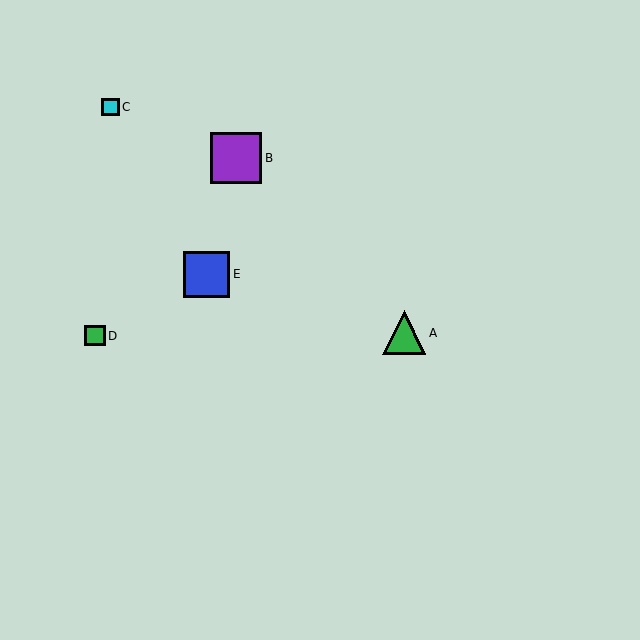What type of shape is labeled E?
Shape E is a blue square.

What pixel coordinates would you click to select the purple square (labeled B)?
Click at (236, 158) to select the purple square B.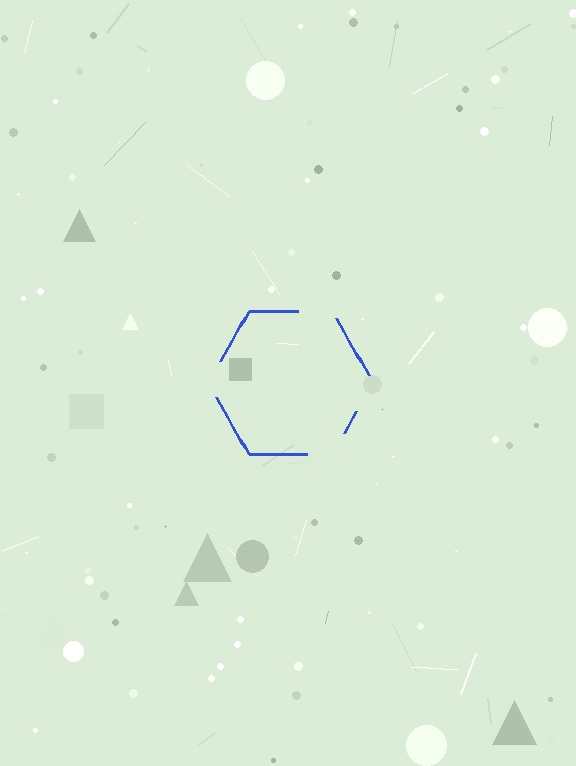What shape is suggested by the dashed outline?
The dashed outline suggests a hexagon.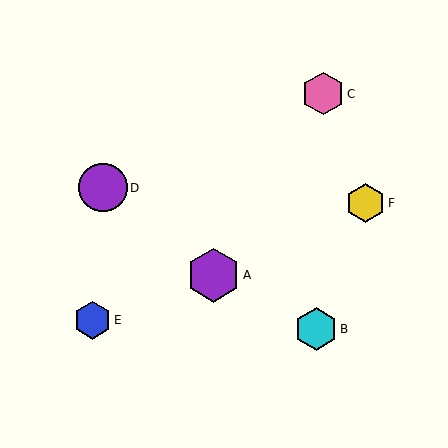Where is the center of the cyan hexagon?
The center of the cyan hexagon is at (316, 329).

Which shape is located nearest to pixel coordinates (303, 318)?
The cyan hexagon (labeled B) at (316, 329) is nearest to that location.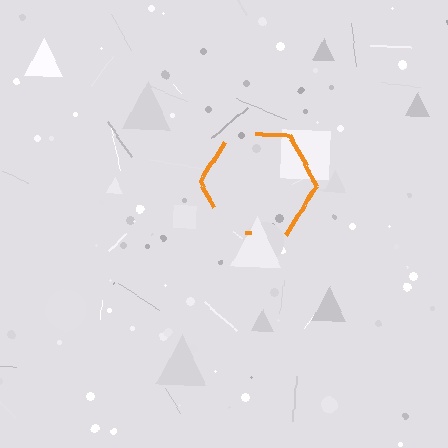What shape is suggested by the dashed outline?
The dashed outline suggests a hexagon.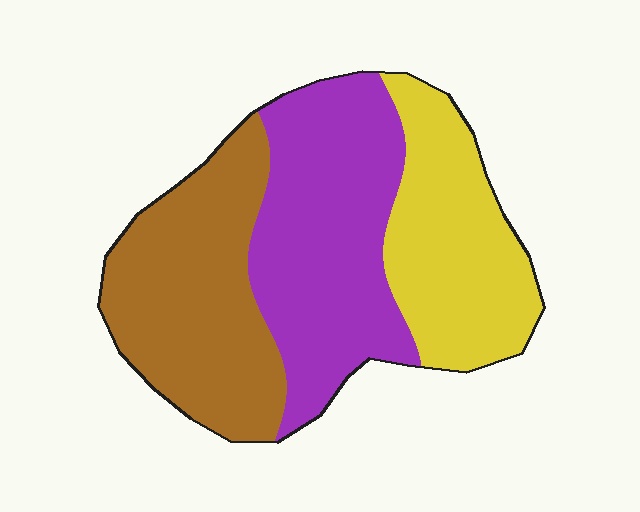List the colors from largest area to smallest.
From largest to smallest: purple, brown, yellow.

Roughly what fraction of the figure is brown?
Brown covers about 35% of the figure.